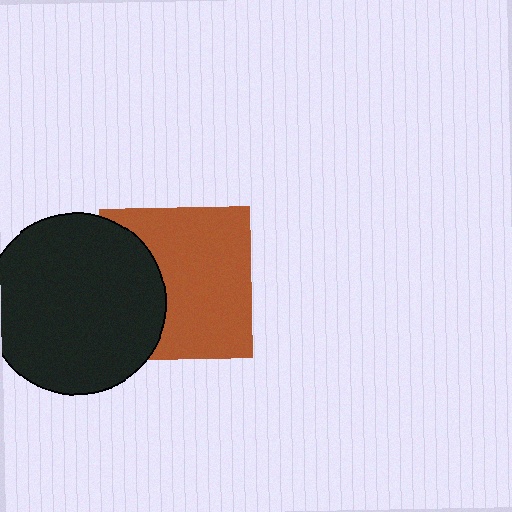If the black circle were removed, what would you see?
You would see the complete brown square.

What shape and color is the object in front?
The object in front is a black circle.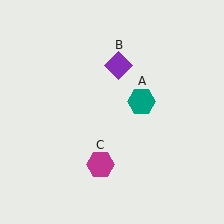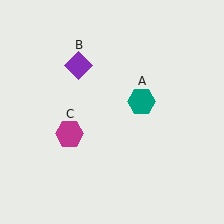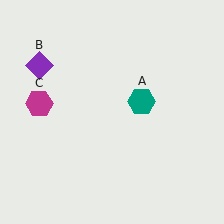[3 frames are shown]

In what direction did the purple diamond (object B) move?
The purple diamond (object B) moved left.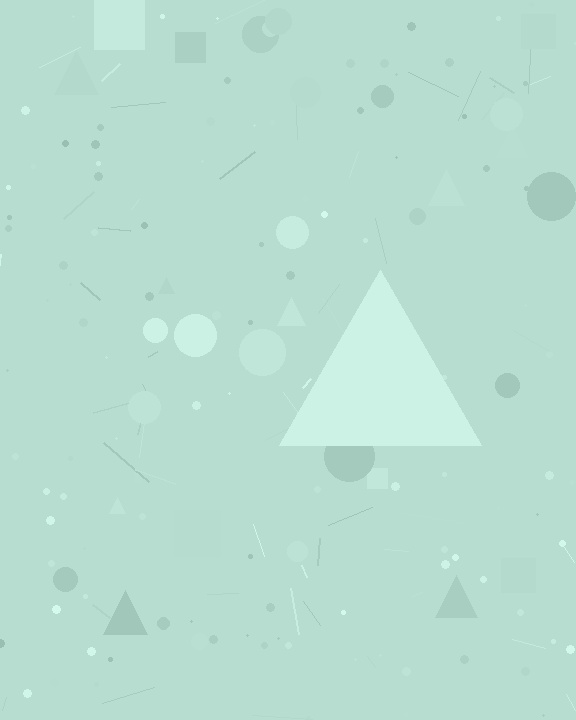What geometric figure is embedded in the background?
A triangle is embedded in the background.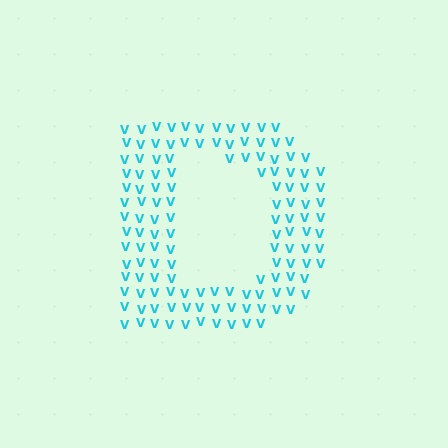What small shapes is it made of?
It is made of small letter V's.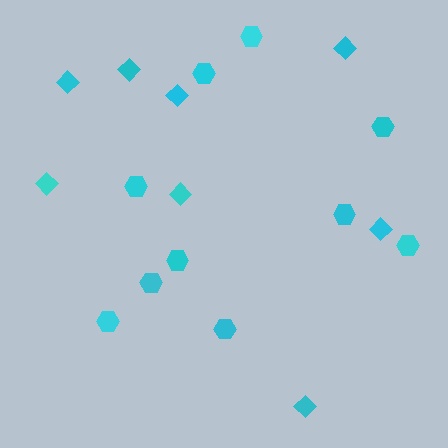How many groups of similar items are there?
There are 2 groups: one group of hexagons (10) and one group of diamonds (8).